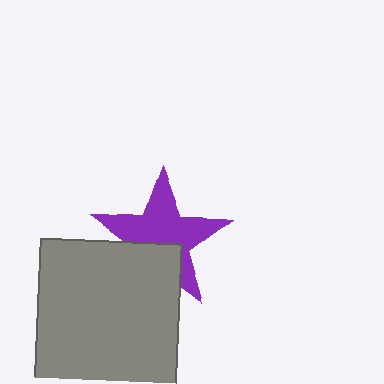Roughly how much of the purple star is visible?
Most of it is visible (roughly 66%).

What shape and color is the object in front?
The object in front is a gray square.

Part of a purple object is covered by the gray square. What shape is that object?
It is a star.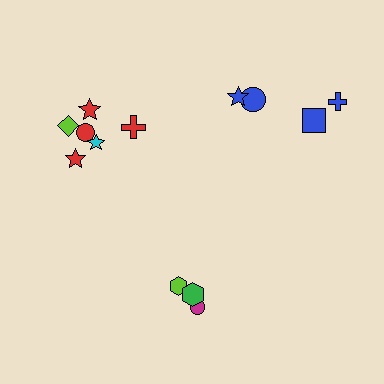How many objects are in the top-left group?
There are 6 objects.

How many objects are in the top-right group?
There are 4 objects.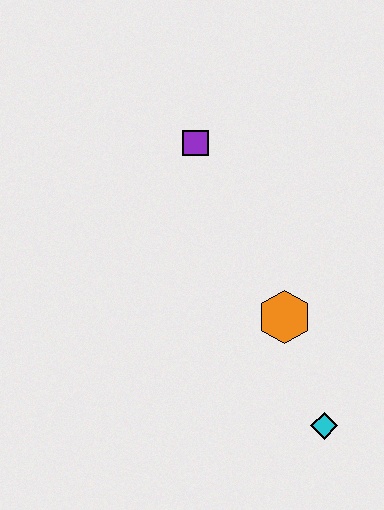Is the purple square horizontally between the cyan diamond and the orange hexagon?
No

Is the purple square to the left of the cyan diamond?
Yes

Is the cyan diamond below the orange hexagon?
Yes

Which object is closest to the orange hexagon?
The cyan diamond is closest to the orange hexagon.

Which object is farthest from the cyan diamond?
The purple square is farthest from the cyan diamond.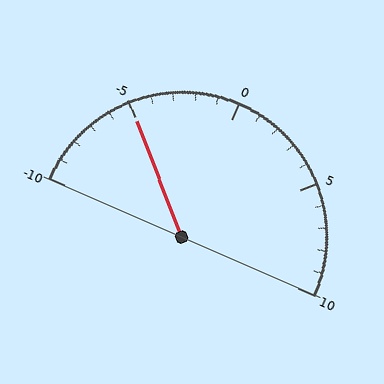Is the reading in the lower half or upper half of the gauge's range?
The reading is in the lower half of the range (-10 to 10).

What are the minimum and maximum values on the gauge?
The gauge ranges from -10 to 10.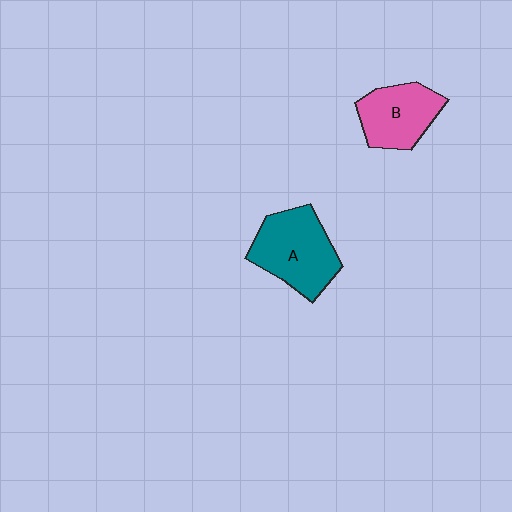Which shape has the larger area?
Shape A (teal).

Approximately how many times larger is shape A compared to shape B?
Approximately 1.3 times.